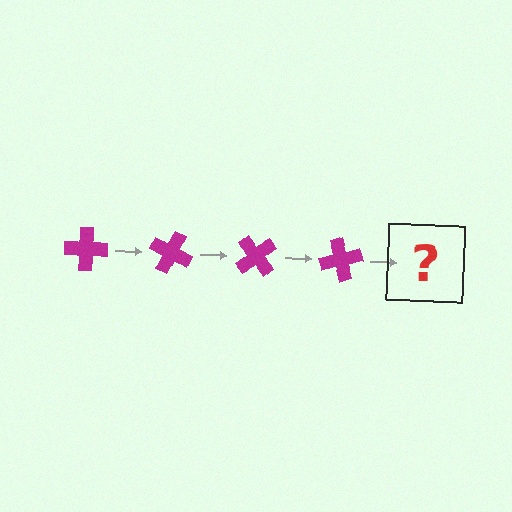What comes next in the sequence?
The next element should be a magenta cross rotated 100 degrees.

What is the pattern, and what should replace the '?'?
The pattern is that the cross rotates 25 degrees each step. The '?' should be a magenta cross rotated 100 degrees.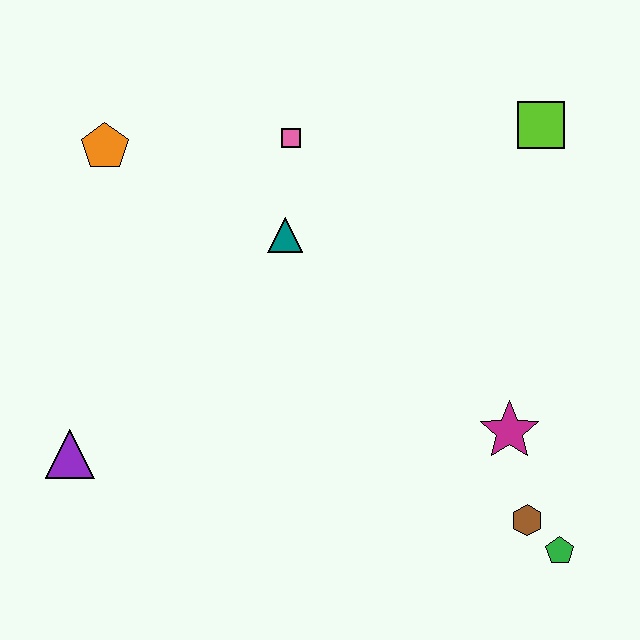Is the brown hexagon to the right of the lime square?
No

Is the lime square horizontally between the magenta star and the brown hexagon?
No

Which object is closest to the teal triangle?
The pink square is closest to the teal triangle.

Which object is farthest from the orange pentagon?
The green pentagon is farthest from the orange pentagon.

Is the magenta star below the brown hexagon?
No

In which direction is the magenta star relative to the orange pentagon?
The magenta star is to the right of the orange pentagon.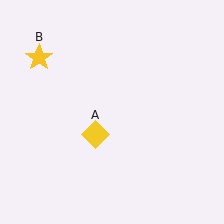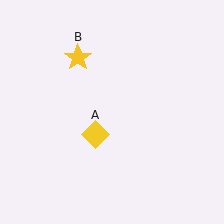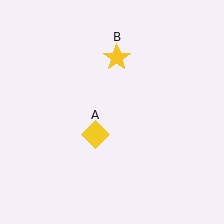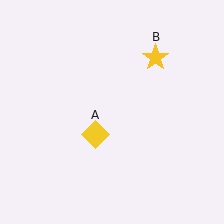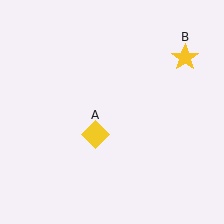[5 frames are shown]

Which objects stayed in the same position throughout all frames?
Yellow diamond (object A) remained stationary.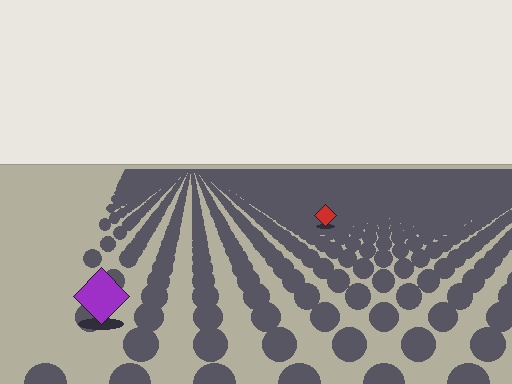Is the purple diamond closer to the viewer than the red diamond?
Yes. The purple diamond is closer — you can tell from the texture gradient: the ground texture is coarser near it.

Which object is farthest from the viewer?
The red diamond is farthest from the viewer. It appears smaller and the ground texture around it is denser.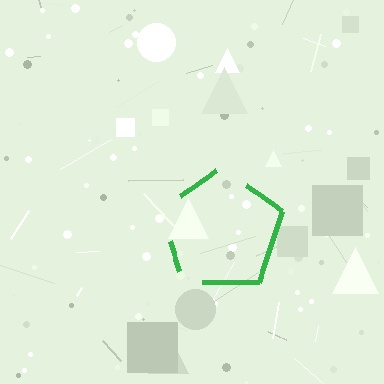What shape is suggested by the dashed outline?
The dashed outline suggests a pentagon.